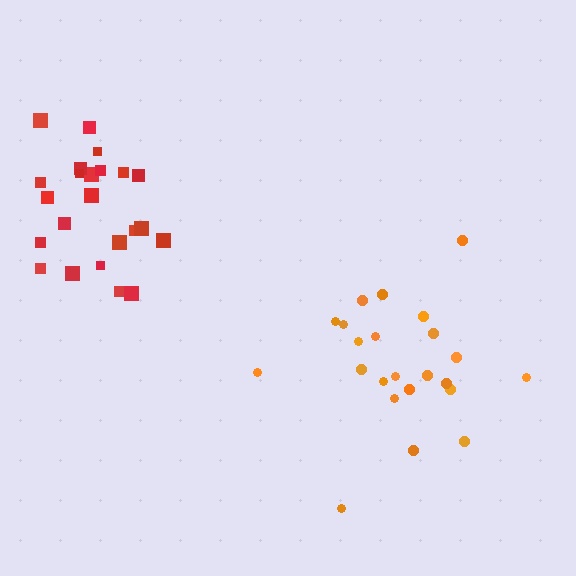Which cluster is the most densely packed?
Orange.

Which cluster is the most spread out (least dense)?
Red.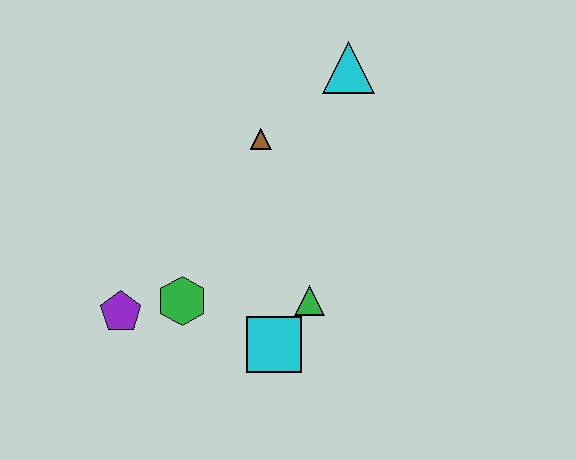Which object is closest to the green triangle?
The cyan square is closest to the green triangle.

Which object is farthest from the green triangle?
The cyan triangle is farthest from the green triangle.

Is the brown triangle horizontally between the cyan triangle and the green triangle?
No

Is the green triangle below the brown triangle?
Yes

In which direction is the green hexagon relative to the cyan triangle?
The green hexagon is below the cyan triangle.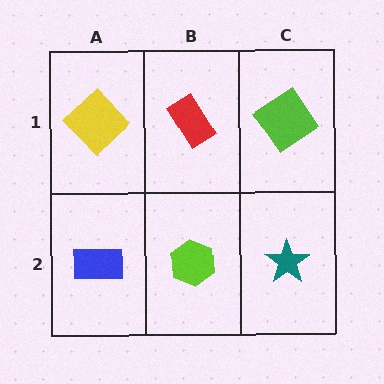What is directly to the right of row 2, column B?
A teal star.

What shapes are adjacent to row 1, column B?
A lime hexagon (row 2, column B), a yellow diamond (row 1, column A), a lime diamond (row 1, column C).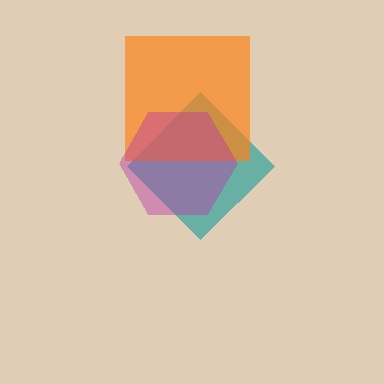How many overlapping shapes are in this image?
There are 3 overlapping shapes in the image.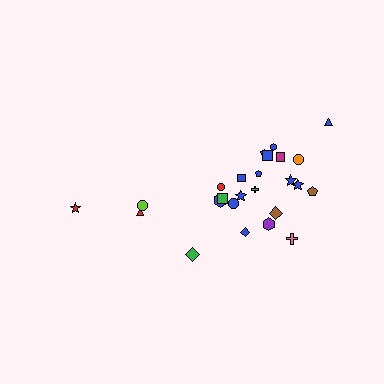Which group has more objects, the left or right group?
The right group.